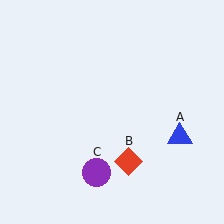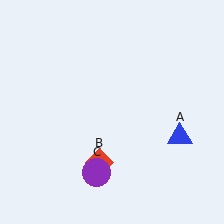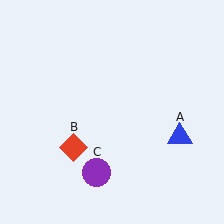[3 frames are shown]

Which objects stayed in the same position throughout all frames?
Blue triangle (object A) and purple circle (object C) remained stationary.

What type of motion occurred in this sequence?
The red diamond (object B) rotated clockwise around the center of the scene.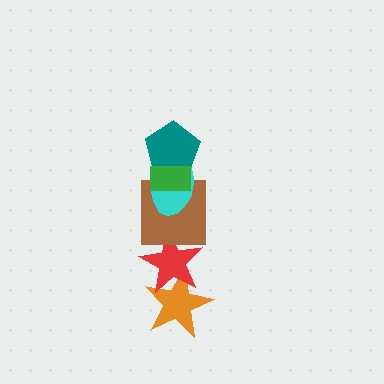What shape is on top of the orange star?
The red star is on top of the orange star.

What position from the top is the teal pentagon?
The teal pentagon is 2nd from the top.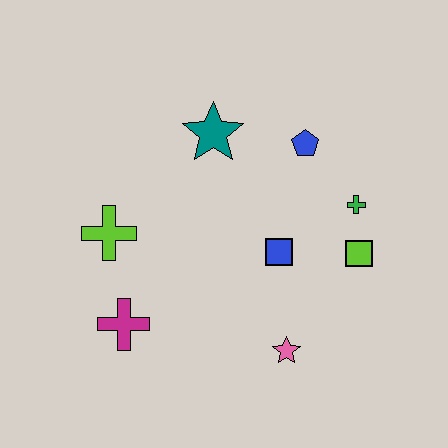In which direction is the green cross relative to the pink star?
The green cross is above the pink star.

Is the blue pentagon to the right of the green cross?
No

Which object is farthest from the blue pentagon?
The magenta cross is farthest from the blue pentagon.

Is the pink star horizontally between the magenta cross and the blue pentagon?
Yes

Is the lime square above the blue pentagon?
No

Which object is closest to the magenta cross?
The lime cross is closest to the magenta cross.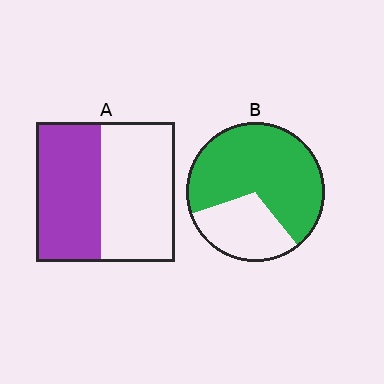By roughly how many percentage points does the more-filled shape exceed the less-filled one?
By roughly 25 percentage points (B over A).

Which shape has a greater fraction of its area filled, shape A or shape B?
Shape B.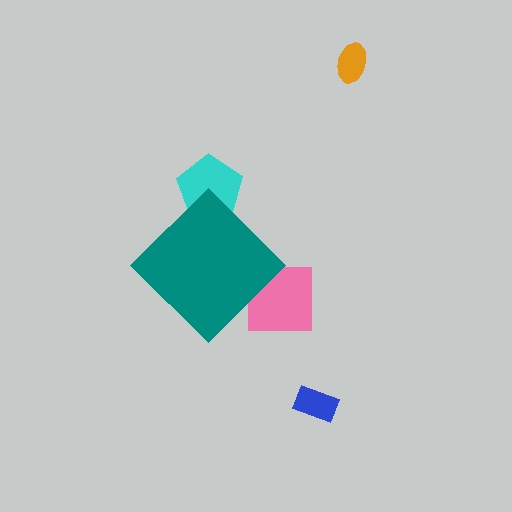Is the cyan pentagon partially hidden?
Yes, the cyan pentagon is partially hidden behind the teal diamond.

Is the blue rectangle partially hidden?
No, the blue rectangle is fully visible.